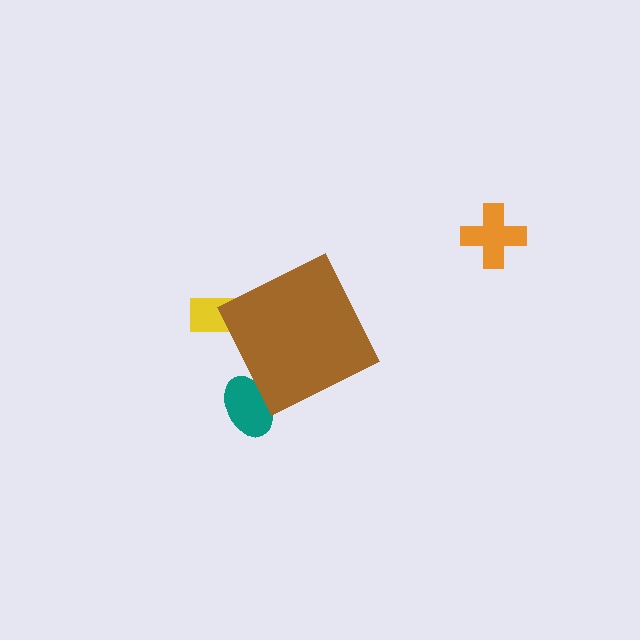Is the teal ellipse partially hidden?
Yes, the teal ellipse is partially hidden behind the brown diamond.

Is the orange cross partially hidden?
No, the orange cross is fully visible.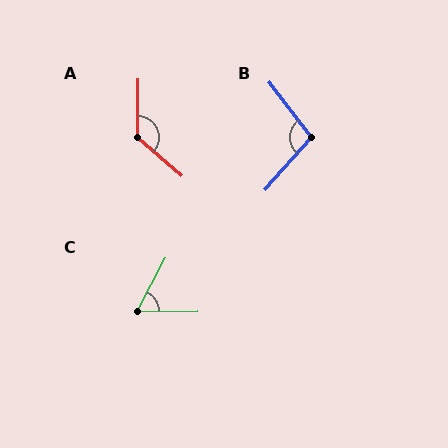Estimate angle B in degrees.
Approximately 101 degrees.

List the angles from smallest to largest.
C (62°), B (101°), A (130°).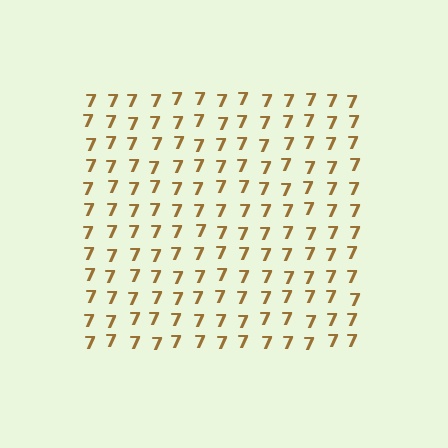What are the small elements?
The small elements are digit 7's.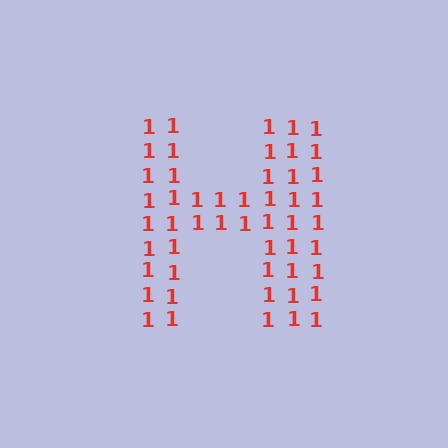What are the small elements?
The small elements are digit 1's.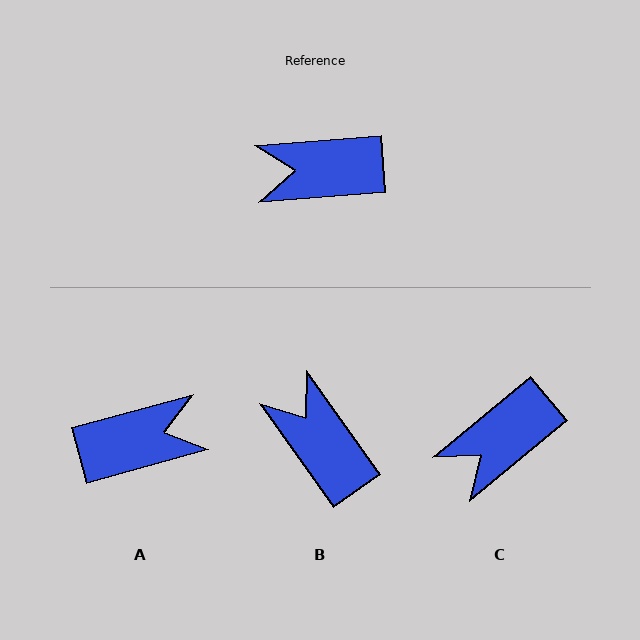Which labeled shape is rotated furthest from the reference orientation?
A, about 169 degrees away.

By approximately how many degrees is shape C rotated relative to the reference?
Approximately 35 degrees counter-clockwise.